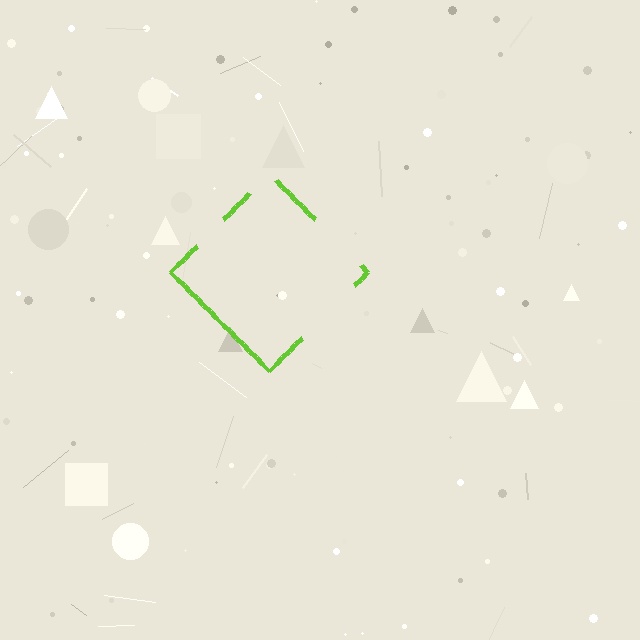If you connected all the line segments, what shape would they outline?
They would outline a diamond.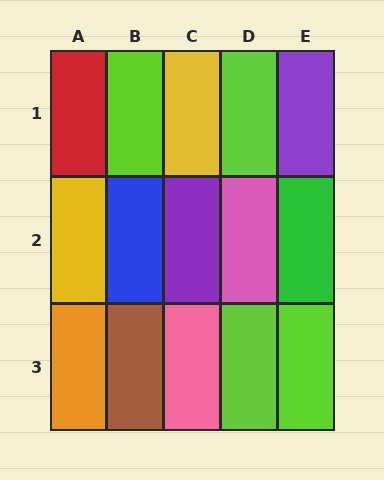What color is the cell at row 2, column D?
Pink.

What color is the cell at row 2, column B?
Blue.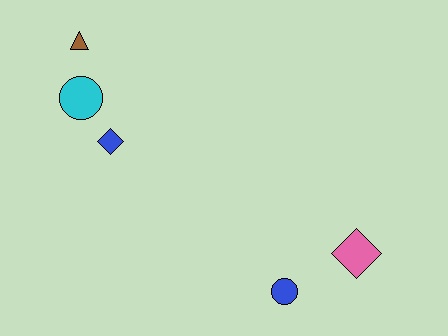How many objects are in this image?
There are 5 objects.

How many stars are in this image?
There are no stars.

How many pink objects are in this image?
There is 1 pink object.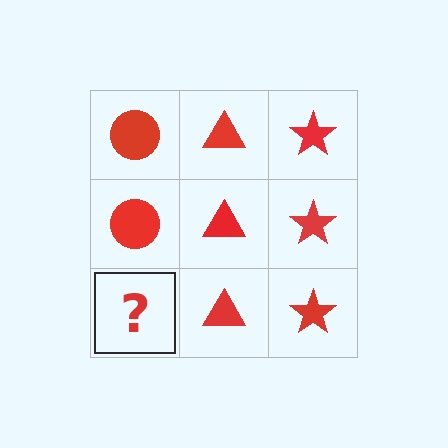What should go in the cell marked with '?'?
The missing cell should contain a red circle.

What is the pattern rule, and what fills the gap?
The rule is that each column has a consistent shape. The gap should be filled with a red circle.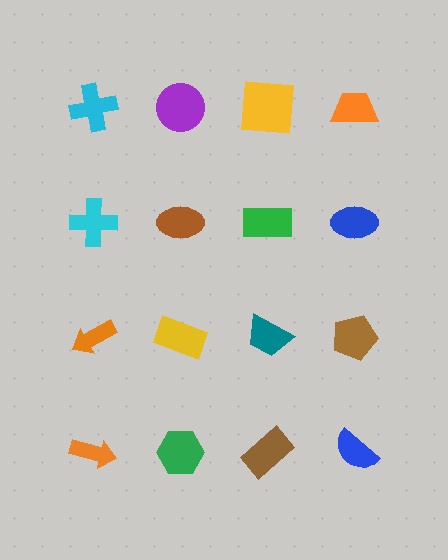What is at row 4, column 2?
A green hexagon.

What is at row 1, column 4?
An orange trapezoid.